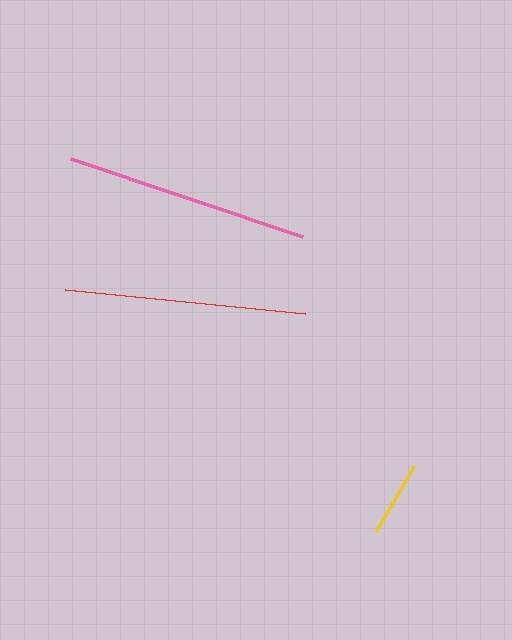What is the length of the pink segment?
The pink segment is approximately 245 pixels long.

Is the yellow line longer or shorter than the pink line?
The pink line is longer than the yellow line.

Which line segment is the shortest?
The yellow line is the shortest at approximately 76 pixels.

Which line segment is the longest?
The pink line is the longest at approximately 245 pixels.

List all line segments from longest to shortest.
From longest to shortest: pink, red, yellow.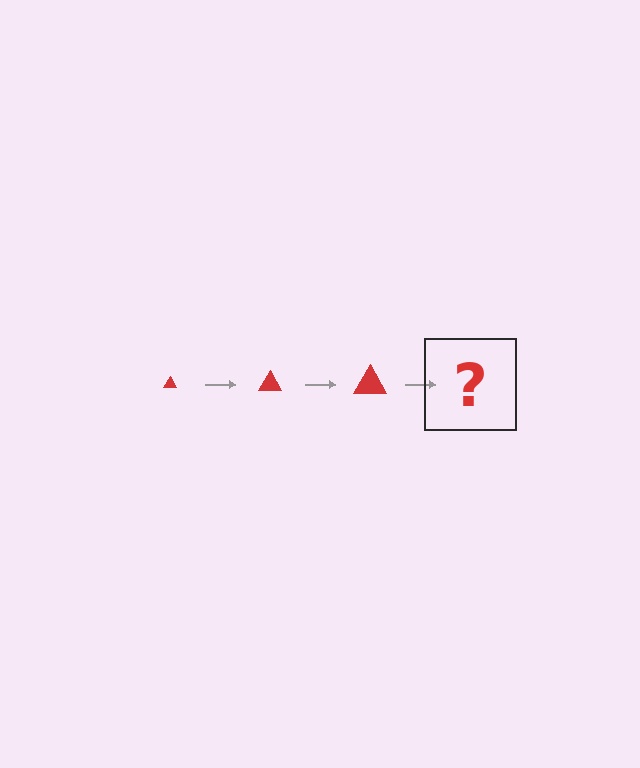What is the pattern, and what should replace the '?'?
The pattern is that the triangle gets progressively larger each step. The '?' should be a red triangle, larger than the previous one.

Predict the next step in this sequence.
The next step is a red triangle, larger than the previous one.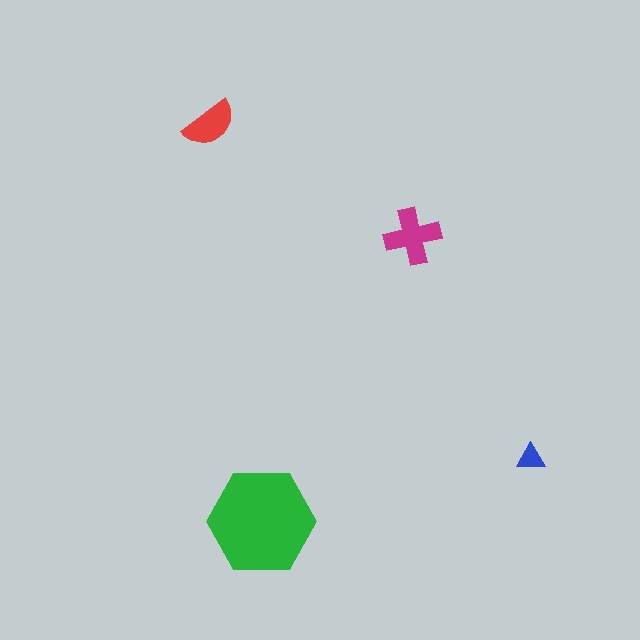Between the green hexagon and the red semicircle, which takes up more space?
The green hexagon.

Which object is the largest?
The green hexagon.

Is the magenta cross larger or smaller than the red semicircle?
Larger.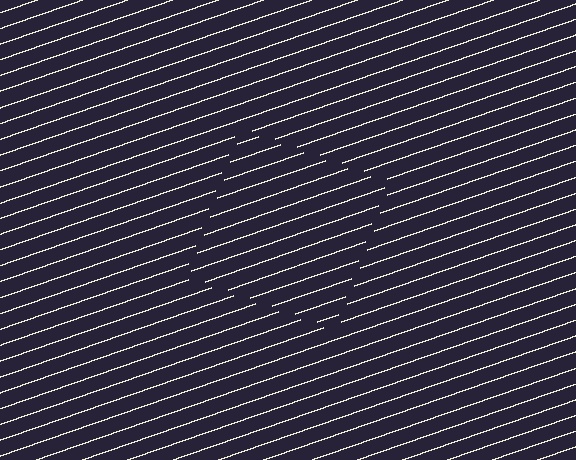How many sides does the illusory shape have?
4 sides — the line-ends trace a square.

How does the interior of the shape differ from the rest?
The interior of the shape contains the same grating, shifted by half a period — the contour is defined by the phase discontinuity where line-ends from the inner and outer gratings abut.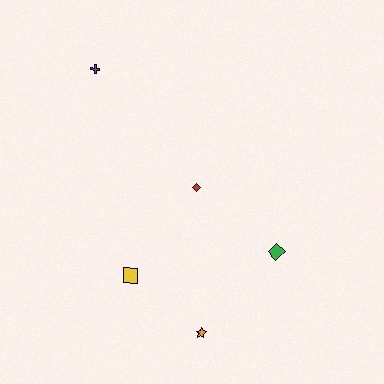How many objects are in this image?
There are 5 objects.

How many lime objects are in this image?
There are no lime objects.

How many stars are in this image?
There is 1 star.